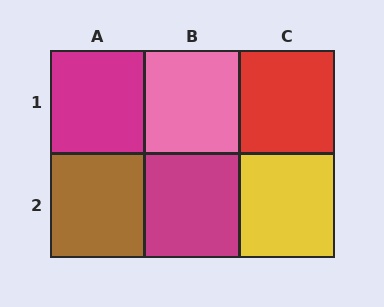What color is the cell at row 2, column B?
Magenta.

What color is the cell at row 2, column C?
Yellow.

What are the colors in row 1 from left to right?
Magenta, pink, red.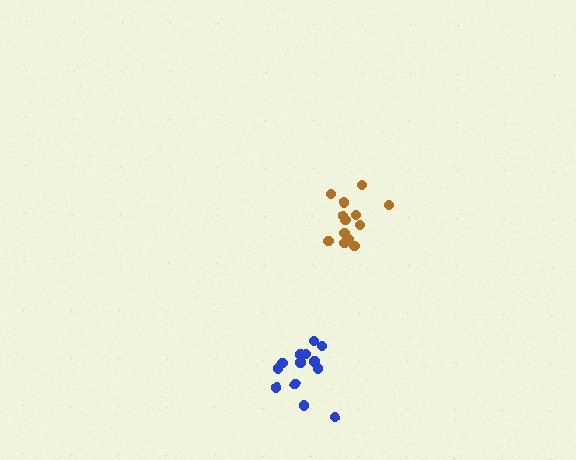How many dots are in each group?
Group 1: 13 dots, Group 2: 13 dots (26 total).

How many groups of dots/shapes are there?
There are 2 groups.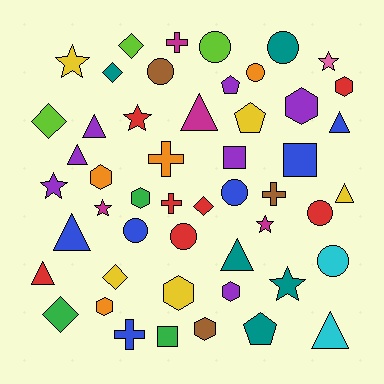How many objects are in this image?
There are 50 objects.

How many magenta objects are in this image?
There are 4 magenta objects.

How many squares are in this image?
There are 3 squares.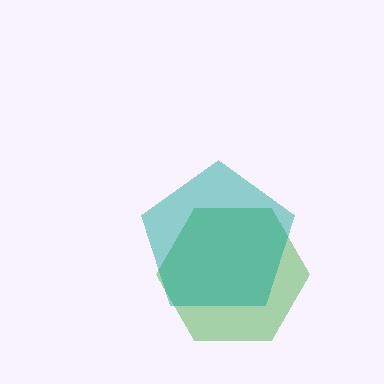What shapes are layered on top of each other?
The layered shapes are: a green hexagon, a teal pentagon.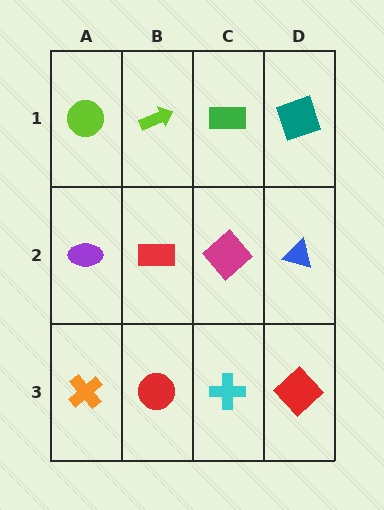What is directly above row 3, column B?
A red rectangle.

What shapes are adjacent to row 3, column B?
A red rectangle (row 2, column B), an orange cross (row 3, column A), a cyan cross (row 3, column C).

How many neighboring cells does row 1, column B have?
3.